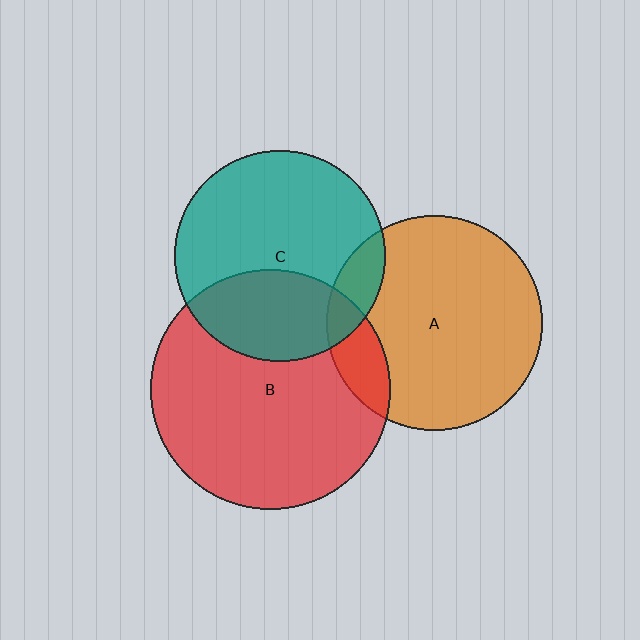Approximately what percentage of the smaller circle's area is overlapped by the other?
Approximately 10%.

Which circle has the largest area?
Circle B (red).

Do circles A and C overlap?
Yes.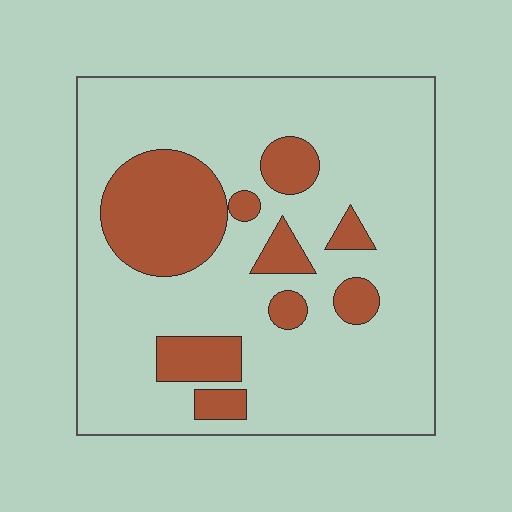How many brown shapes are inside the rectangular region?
9.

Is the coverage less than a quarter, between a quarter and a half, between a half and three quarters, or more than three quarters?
Less than a quarter.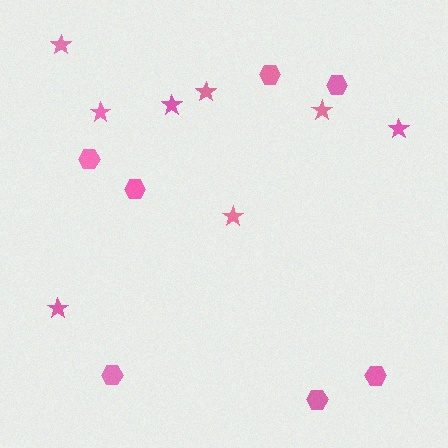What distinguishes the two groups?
There are 2 groups: one group of stars (8) and one group of hexagons (7).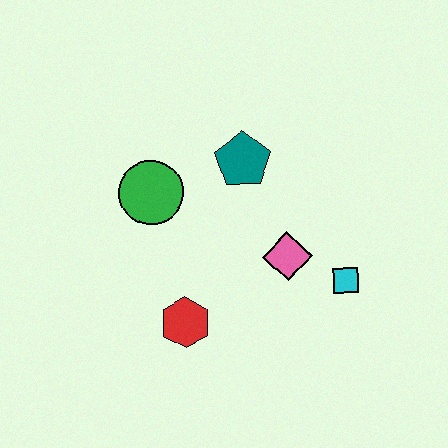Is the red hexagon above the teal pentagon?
No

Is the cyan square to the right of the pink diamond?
Yes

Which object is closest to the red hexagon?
The pink diamond is closest to the red hexagon.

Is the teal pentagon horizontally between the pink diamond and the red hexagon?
Yes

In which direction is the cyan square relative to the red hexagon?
The cyan square is to the right of the red hexagon.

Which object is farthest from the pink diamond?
The green circle is farthest from the pink diamond.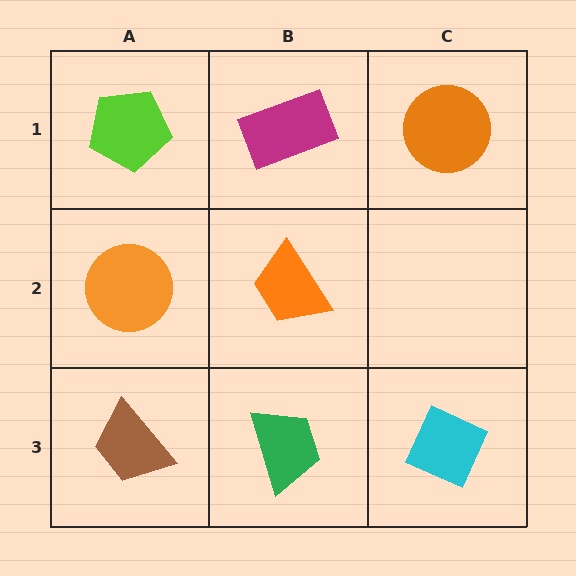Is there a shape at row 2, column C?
No, that cell is empty.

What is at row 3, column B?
A green trapezoid.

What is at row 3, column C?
A cyan diamond.